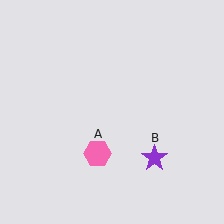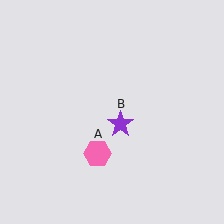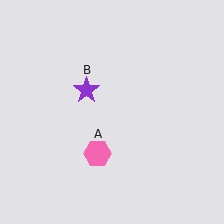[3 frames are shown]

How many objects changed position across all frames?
1 object changed position: purple star (object B).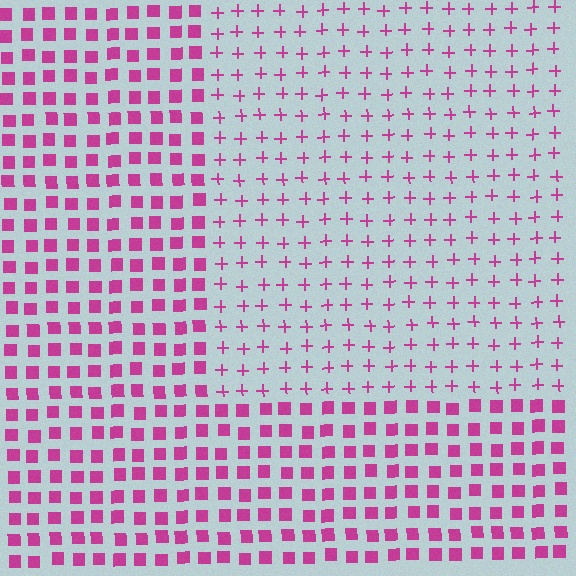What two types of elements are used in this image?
The image uses plus signs inside the rectangle region and squares outside it.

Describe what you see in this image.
The image is filled with small magenta elements arranged in a uniform grid. A rectangle-shaped region contains plus signs, while the surrounding area contains squares. The boundary is defined purely by the change in element shape.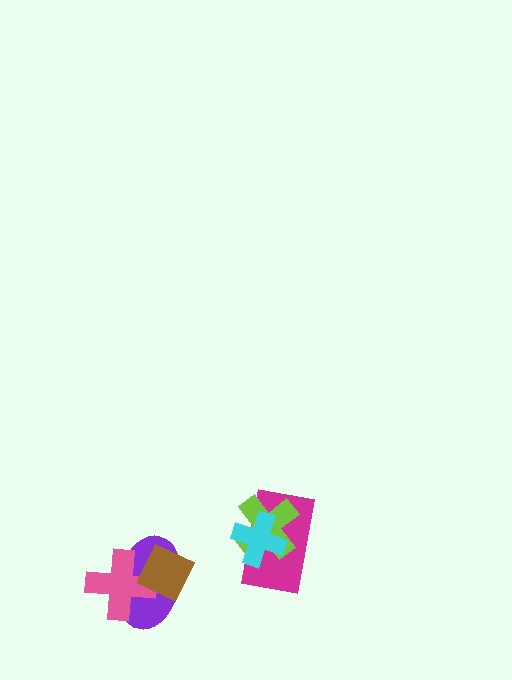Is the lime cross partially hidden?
Yes, it is partially covered by another shape.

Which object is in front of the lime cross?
The cyan cross is in front of the lime cross.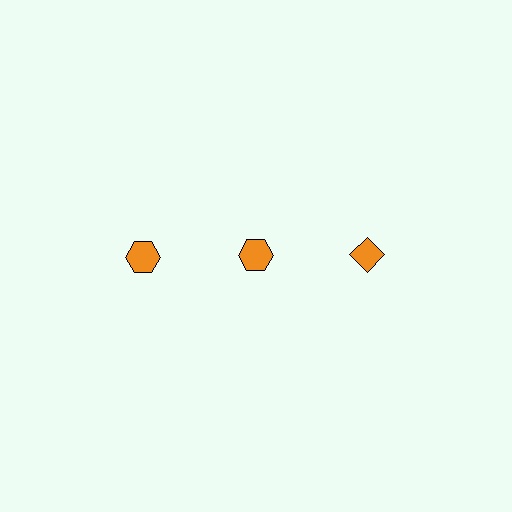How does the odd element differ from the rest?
It has a different shape: diamond instead of hexagon.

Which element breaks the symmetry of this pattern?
The orange diamond in the top row, center column breaks the symmetry. All other shapes are orange hexagons.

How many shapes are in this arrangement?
There are 3 shapes arranged in a grid pattern.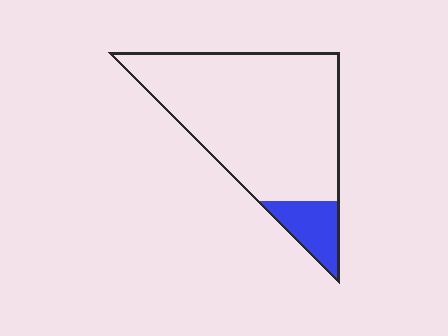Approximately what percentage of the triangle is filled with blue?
Approximately 15%.